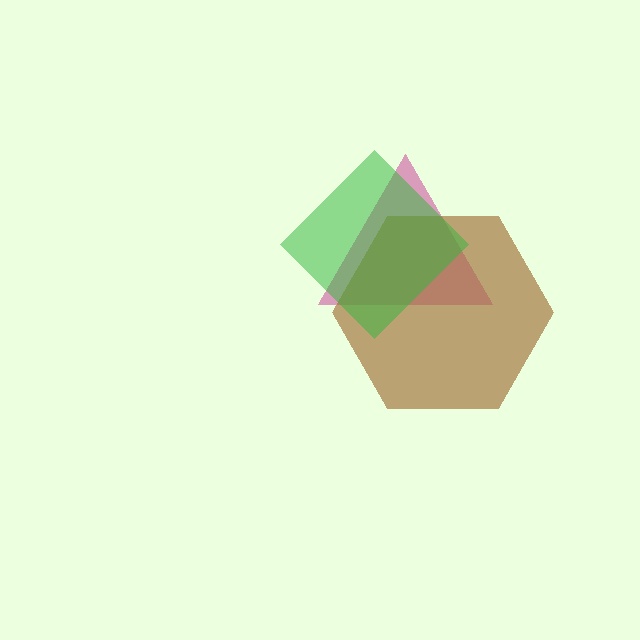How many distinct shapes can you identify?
There are 3 distinct shapes: a magenta triangle, a brown hexagon, a green diamond.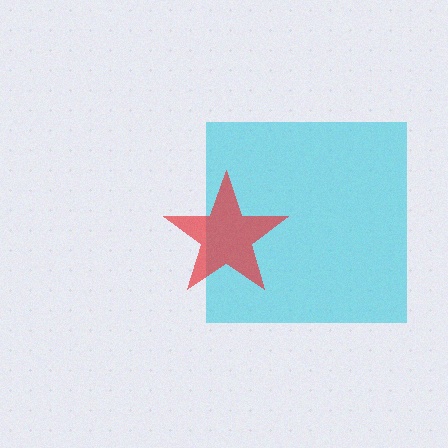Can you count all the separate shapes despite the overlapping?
Yes, there are 2 separate shapes.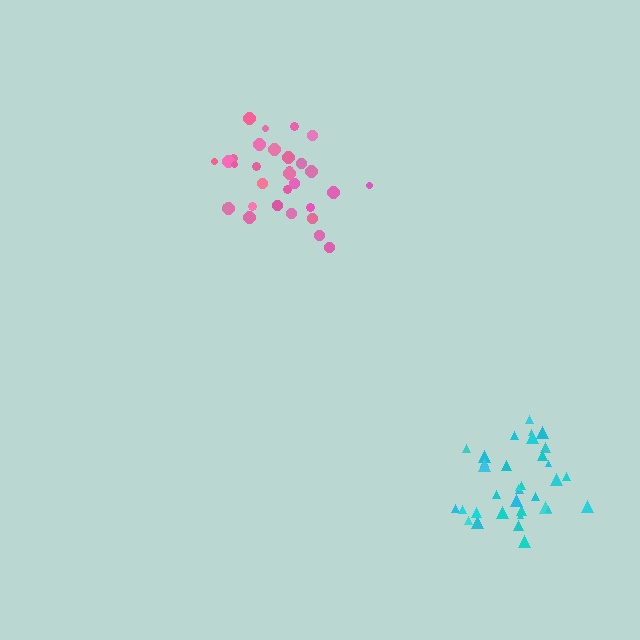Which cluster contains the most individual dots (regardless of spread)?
Cyan (34).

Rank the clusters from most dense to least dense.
cyan, pink.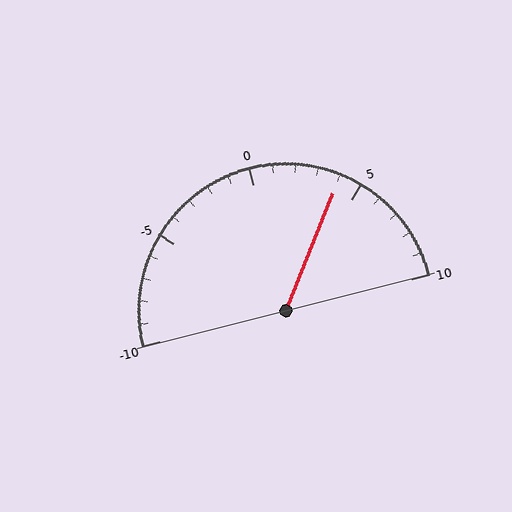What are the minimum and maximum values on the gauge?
The gauge ranges from -10 to 10.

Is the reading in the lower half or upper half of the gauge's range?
The reading is in the upper half of the range (-10 to 10).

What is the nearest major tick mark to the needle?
The nearest major tick mark is 5.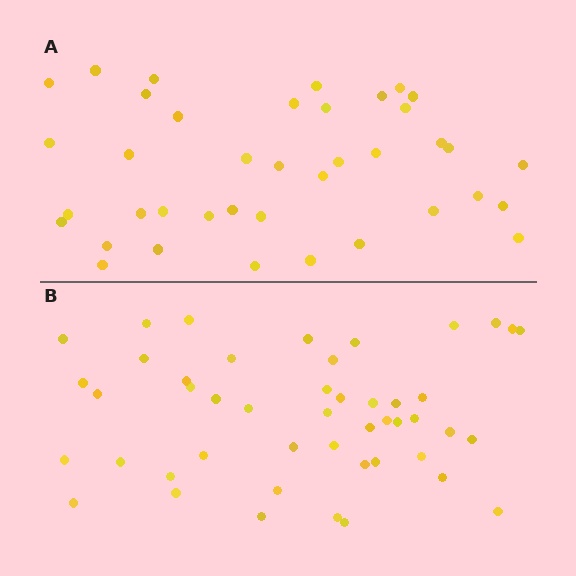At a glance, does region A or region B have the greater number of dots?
Region B (the bottom region) has more dots.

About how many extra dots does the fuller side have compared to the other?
Region B has roughly 8 or so more dots than region A.